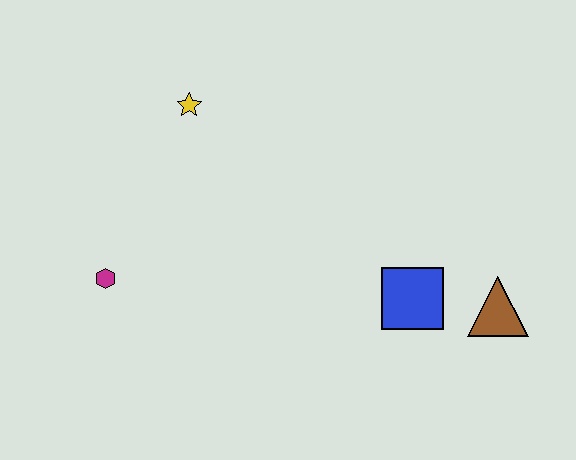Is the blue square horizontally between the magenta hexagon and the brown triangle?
Yes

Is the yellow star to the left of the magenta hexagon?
No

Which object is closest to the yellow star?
The magenta hexagon is closest to the yellow star.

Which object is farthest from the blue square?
The magenta hexagon is farthest from the blue square.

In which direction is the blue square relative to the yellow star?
The blue square is to the right of the yellow star.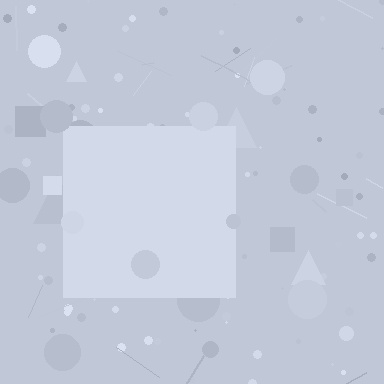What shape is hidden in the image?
A square is hidden in the image.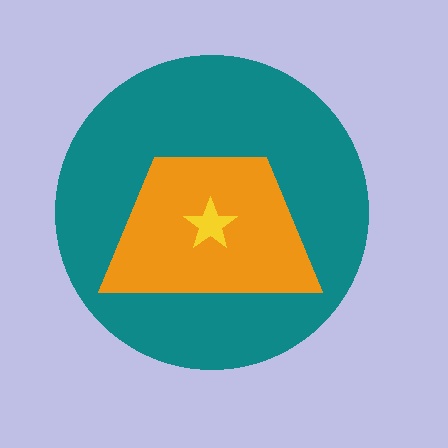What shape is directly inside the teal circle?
The orange trapezoid.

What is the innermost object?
The yellow star.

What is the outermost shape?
The teal circle.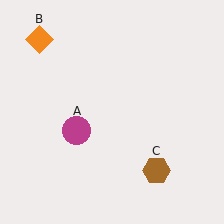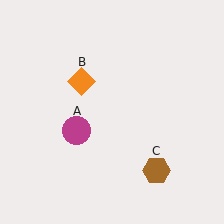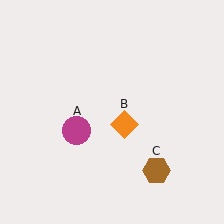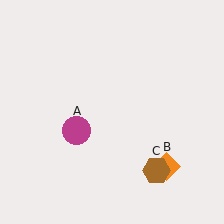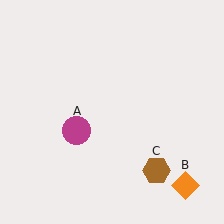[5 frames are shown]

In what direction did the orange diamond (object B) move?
The orange diamond (object B) moved down and to the right.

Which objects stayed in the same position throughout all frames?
Magenta circle (object A) and brown hexagon (object C) remained stationary.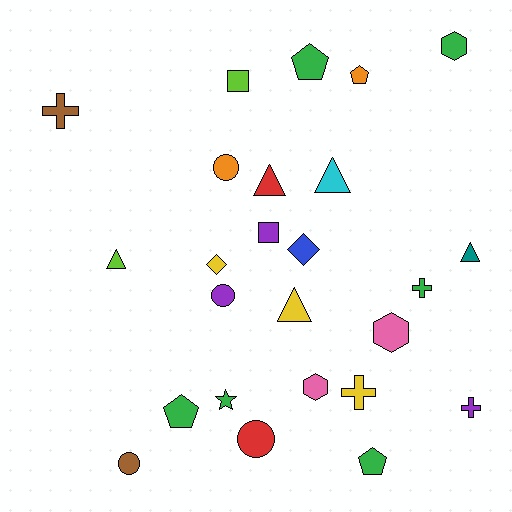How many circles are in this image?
There are 4 circles.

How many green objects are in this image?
There are 6 green objects.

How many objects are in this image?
There are 25 objects.